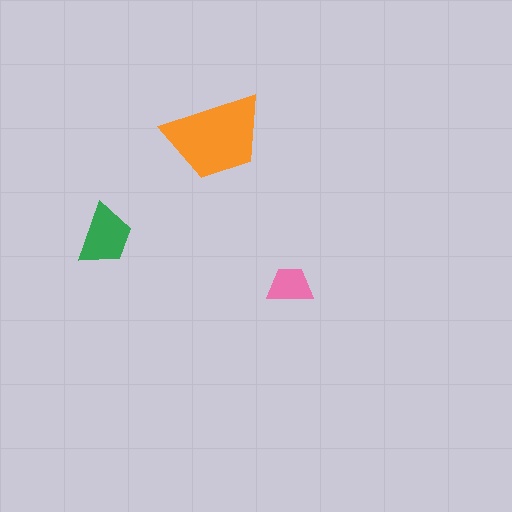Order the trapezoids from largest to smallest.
the orange one, the green one, the pink one.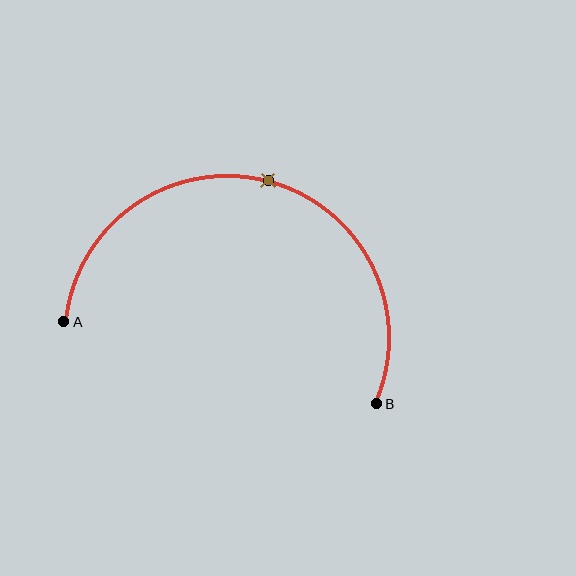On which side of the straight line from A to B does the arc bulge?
The arc bulges above the straight line connecting A and B.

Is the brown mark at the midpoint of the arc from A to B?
Yes. The brown mark lies on the arc at equal arc-length from both A and B — it is the arc midpoint.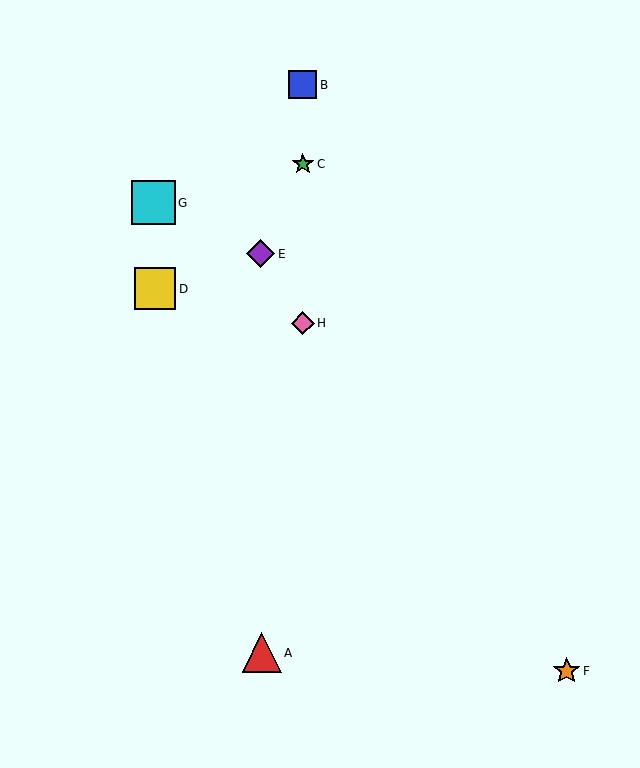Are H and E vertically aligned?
No, H is at x≈303 and E is at x≈261.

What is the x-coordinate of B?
Object B is at x≈303.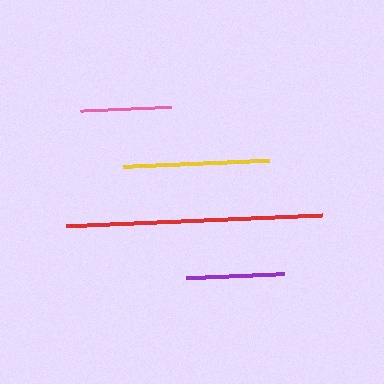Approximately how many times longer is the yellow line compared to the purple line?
The yellow line is approximately 1.5 times the length of the purple line.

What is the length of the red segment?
The red segment is approximately 256 pixels long.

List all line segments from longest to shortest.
From longest to shortest: red, yellow, purple, pink.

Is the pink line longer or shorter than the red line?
The red line is longer than the pink line.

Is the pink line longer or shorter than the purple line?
The purple line is longer than the pink line.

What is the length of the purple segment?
The purple segment is approximately 98 pixels long.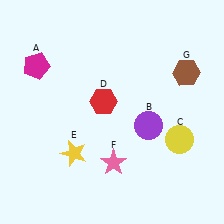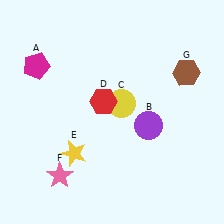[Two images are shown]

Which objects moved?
The objects that moved are: the yellow circle (C), the pink star (F).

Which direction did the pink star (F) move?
The pink star (F) moved left.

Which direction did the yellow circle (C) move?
The yellow circle (C) moved left.